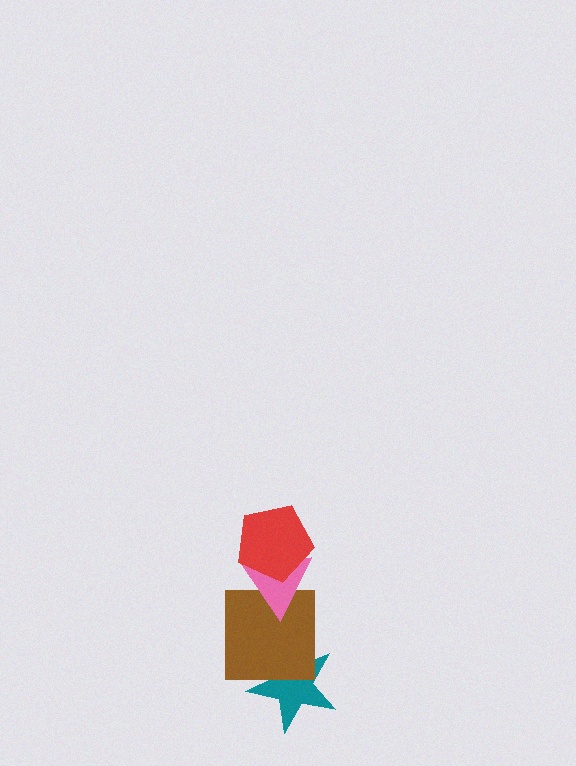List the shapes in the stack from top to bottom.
From top to bottom: the red pentagon, the pink triangle, the brown square, the teal star.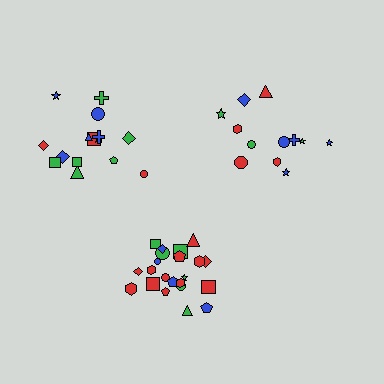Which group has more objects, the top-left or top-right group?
The top-left group.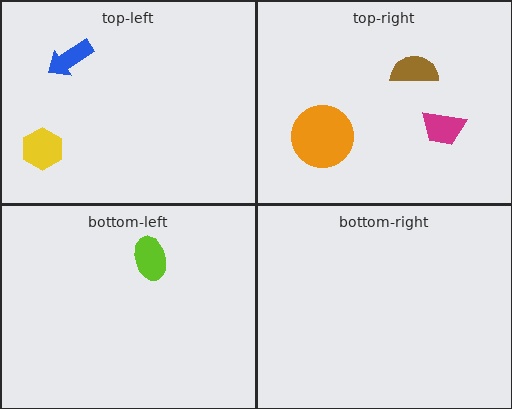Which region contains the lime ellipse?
The bottom-left region.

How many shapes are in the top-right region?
3.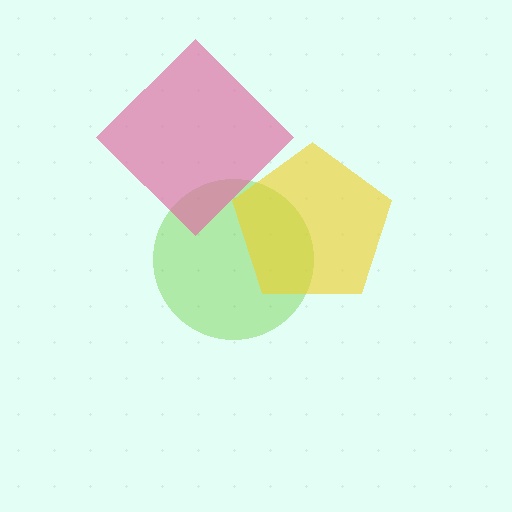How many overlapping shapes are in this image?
There are 3 overlapping shapes in the image.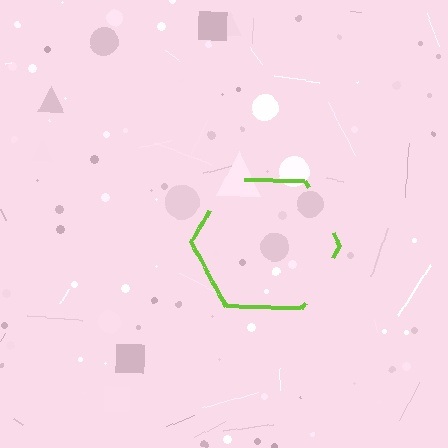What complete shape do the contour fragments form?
The contour fragments form a hexagon.